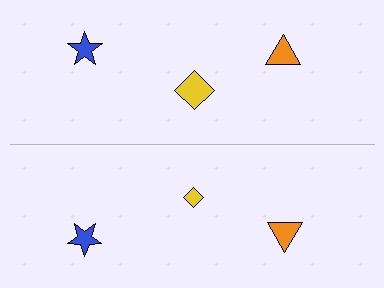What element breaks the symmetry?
The yellow diamond on the bottom side has a different size than its mirror counterpart.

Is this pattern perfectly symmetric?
No, the pattern is not perfectly symmetric. The yellow diamond on the bottom side has a different size than its mirror counterpart.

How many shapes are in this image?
There are 6 shapes in this image.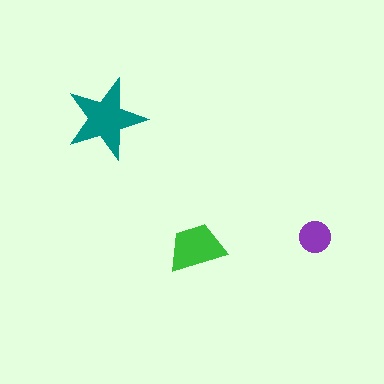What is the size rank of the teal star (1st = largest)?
1st.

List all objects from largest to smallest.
The teal star, the green trapezoid, the purple circle.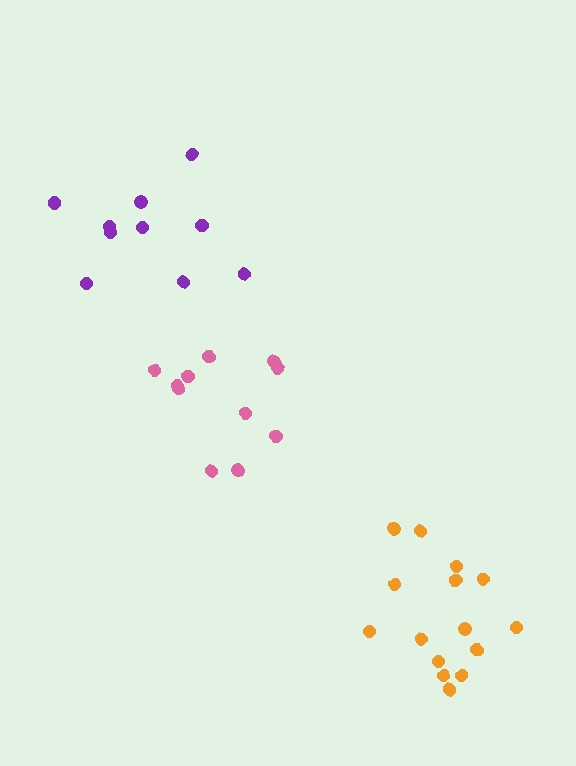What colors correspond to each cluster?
The clusters are colored: purple, pink, orange.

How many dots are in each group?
Group 1: 10 dots, Group 2: 12 dots, Group 3: 15 dots (37 total).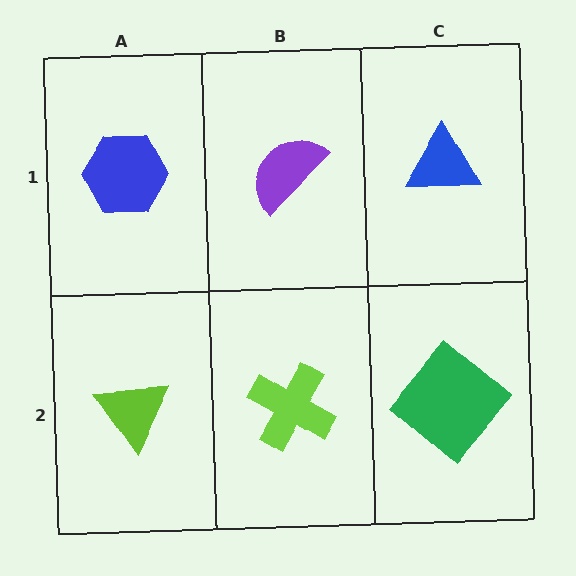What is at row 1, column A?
A blue hexagon.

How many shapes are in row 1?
3 shapes.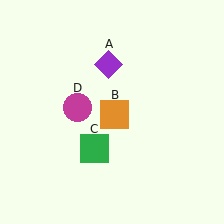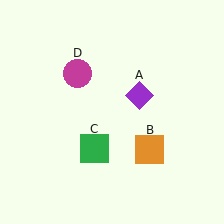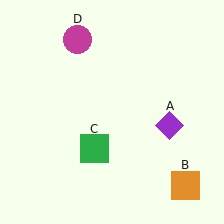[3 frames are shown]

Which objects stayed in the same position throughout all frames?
Green square (object C) remained stationary.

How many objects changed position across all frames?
3 objects changed position: purple diamond (object A), orange square (object B), magenta circle (object D).